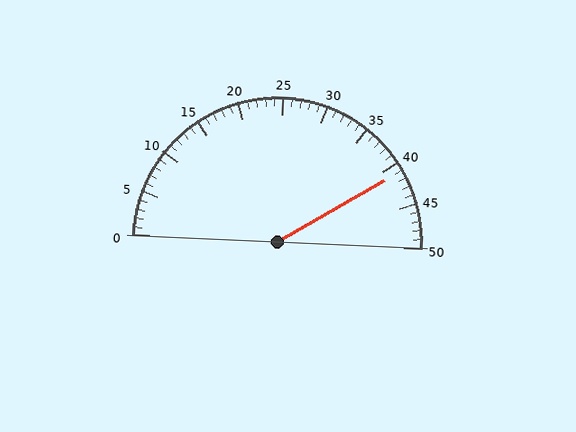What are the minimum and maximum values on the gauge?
The gauge ranges from 0 to 50.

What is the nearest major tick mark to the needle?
The nearest major tick mark is 40.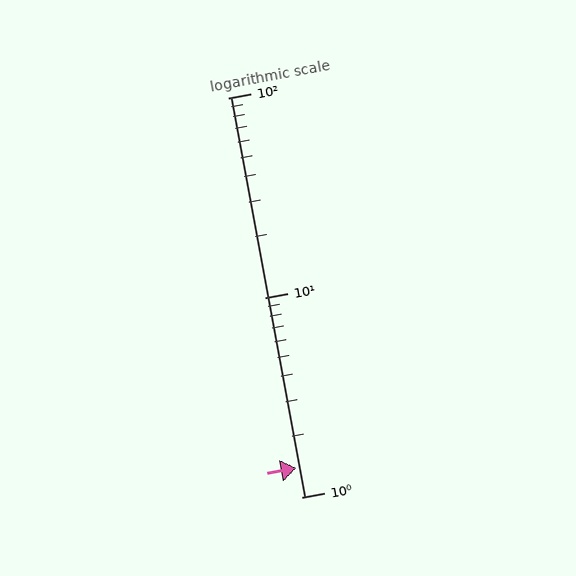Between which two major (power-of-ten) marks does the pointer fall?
The pointer is between 1 and 10.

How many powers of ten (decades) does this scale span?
The scale spans 2 decades, from 1 to 100.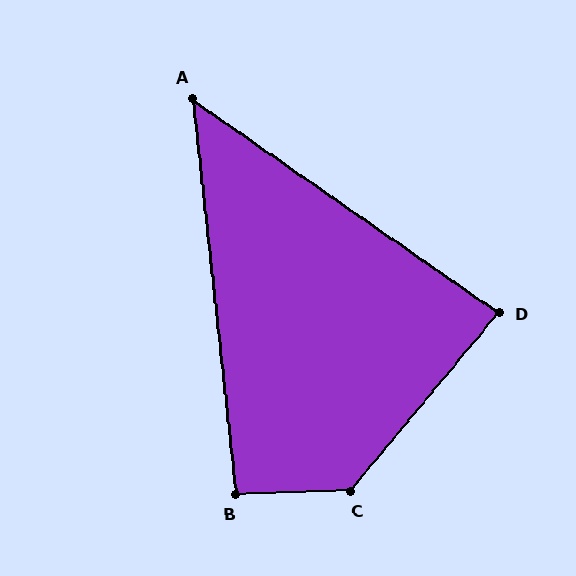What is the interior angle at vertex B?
Approximately 95 degrees (approximately right).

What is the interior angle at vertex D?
Approximately 85 degrees (approximately right).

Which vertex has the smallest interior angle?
A, at approximately 49 degrees.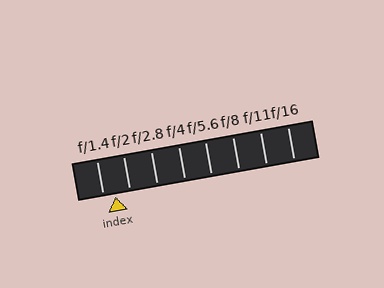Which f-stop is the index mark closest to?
The index mark is closest to f/1.4.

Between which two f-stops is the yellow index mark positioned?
The index mark is between f/1.4 and f/2.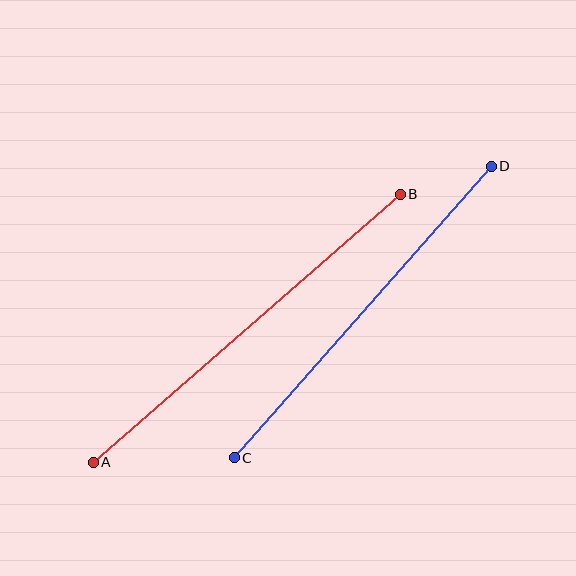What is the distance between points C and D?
The distance is approximately 389 pixels.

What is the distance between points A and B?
The distance is approximately 408 pixels.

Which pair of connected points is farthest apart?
Points A and B are farthest apart.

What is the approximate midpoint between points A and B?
The midpoint is at approximately (247, 328) pixels.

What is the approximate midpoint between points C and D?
The midpoint is at approximately (363, 312) pixels.